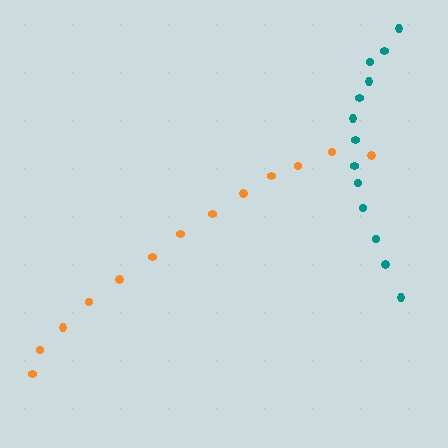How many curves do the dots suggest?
There are 2 distinct paths.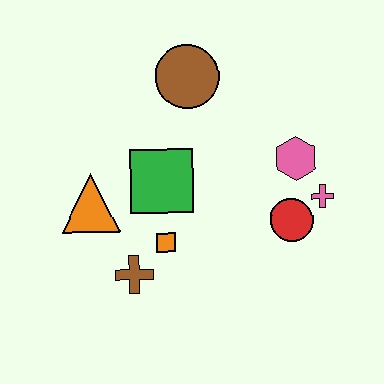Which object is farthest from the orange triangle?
The pink cross is farthest from the orange triangle.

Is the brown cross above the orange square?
No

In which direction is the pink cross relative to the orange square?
The pink cross is to the right of the orange square.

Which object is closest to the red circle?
The pink cross is closest to the red circle.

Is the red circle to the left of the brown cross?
No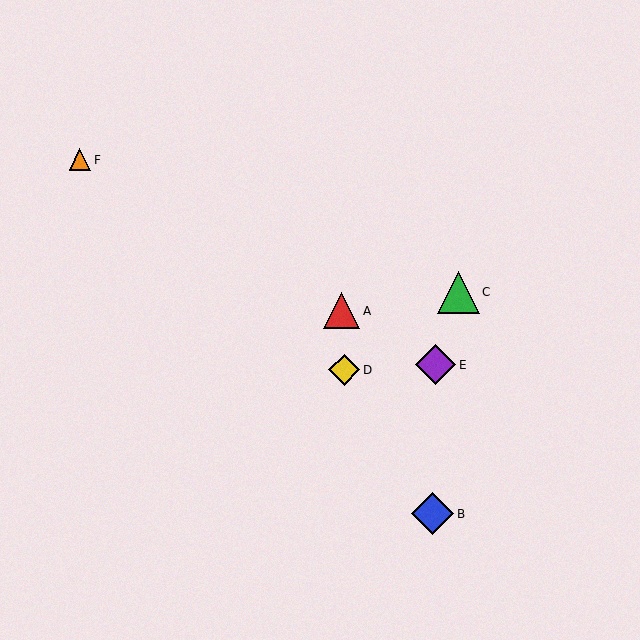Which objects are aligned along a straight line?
Objects A, E, F are aligned along a straight line.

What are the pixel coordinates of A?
Object A is at (342, 311).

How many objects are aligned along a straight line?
3 objects (A, E, F) are aligned along a straight line.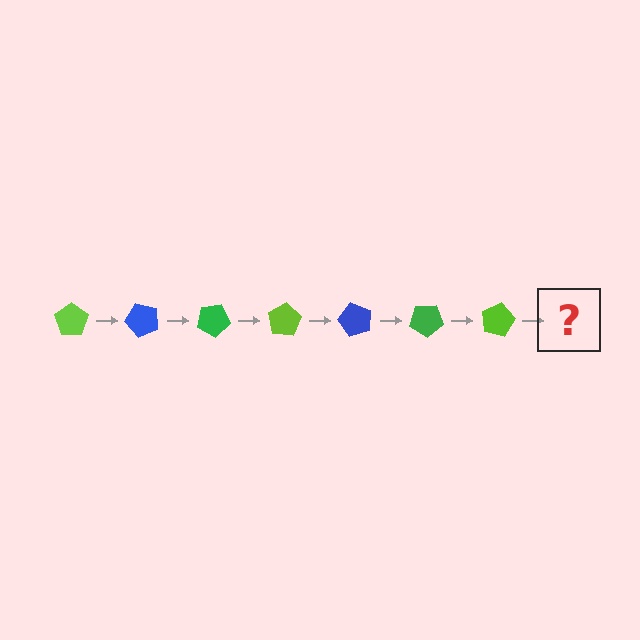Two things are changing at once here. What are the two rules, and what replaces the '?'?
The two rules are that it rotates 50 degrees each step and the color cycles through lime, blue, and green. The '?' should be a blue pentagon, rotated 350 degrees from the start.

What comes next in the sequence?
The next element should be a blue pentagon, rotated 350 degrees from the start.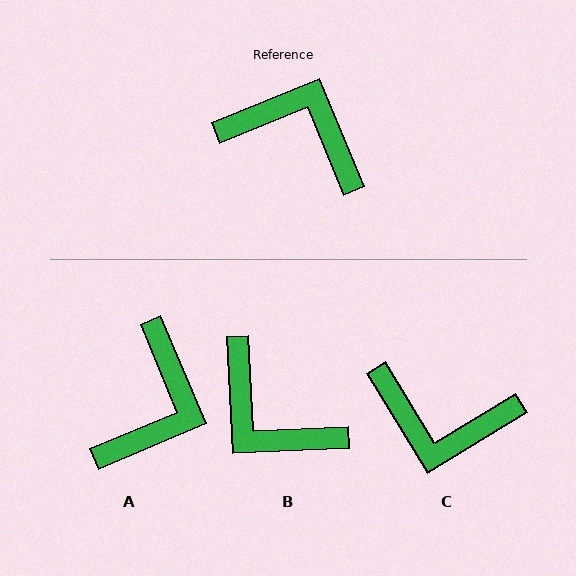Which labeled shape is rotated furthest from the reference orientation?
C, about 171 degrees away.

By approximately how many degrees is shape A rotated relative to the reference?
Approximately 89 degrees clockwise.